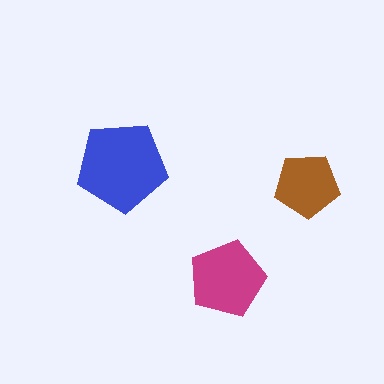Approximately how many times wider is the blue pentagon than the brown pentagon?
About 1.5 times wider.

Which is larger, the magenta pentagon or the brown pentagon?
The magenta one.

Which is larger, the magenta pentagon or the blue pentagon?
The blue one.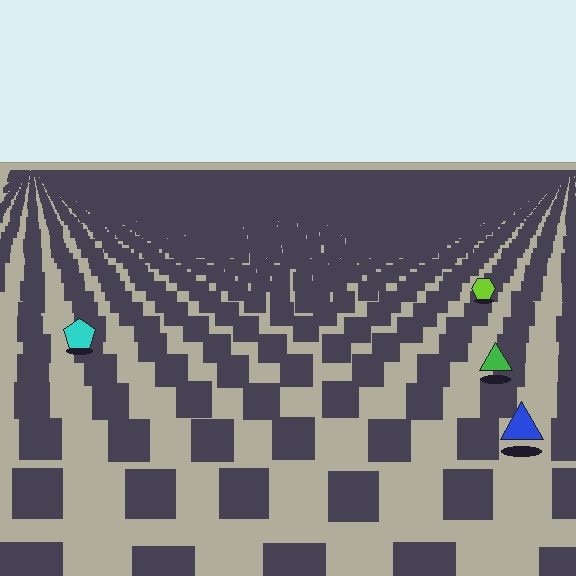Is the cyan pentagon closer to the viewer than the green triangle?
No. The green triangle is closer — you can tell from the texture gradient: the ground texture is coarser near it.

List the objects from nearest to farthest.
From nearest to farthest: the blue triangle, the green triangle, the cyan pentagon, the lime hexagon.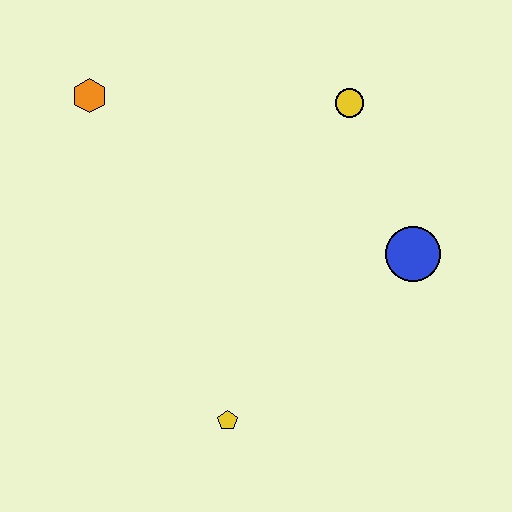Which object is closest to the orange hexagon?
The yellow circle is closest to the orange hexagon.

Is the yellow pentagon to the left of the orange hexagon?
No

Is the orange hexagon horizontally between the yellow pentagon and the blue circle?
No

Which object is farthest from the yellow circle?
The yellow pentagon is farthest from the yellow circle.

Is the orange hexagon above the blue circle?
Yes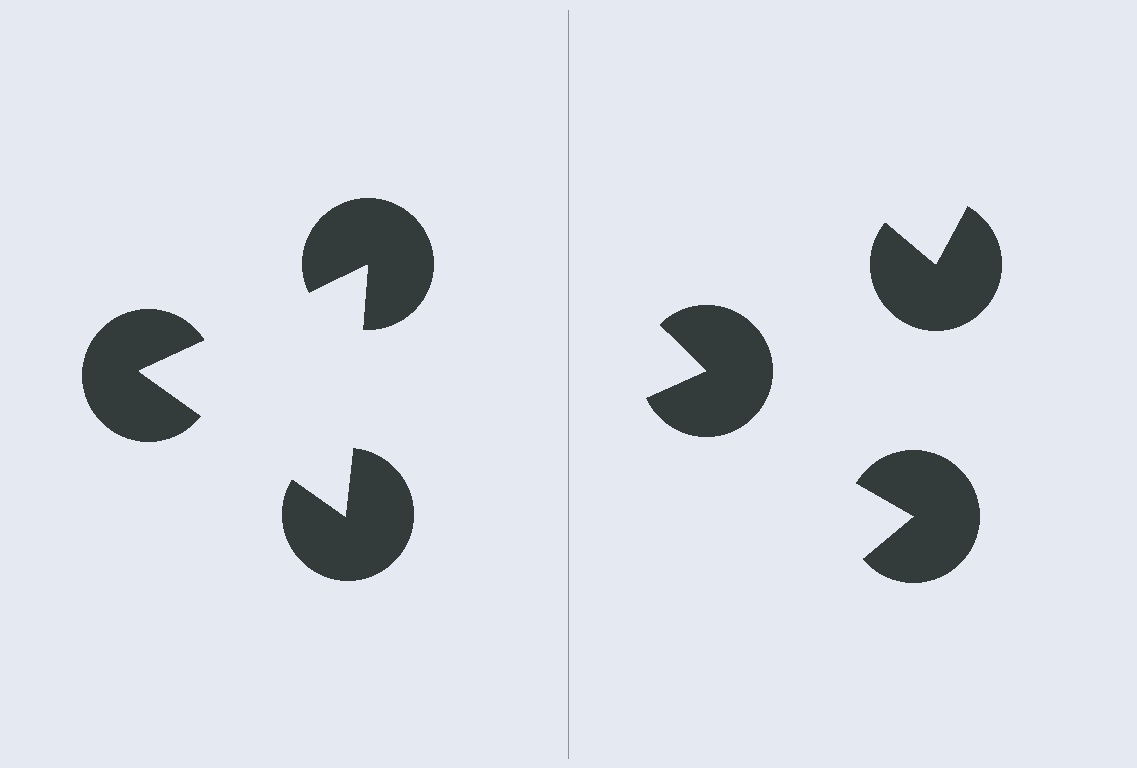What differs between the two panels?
The pac-man discs are positioned identically on both sides; only the wedge orientations differ. On the left they align to a triangle; on the right they are misaligned.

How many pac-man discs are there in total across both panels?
6 — 3 on each side.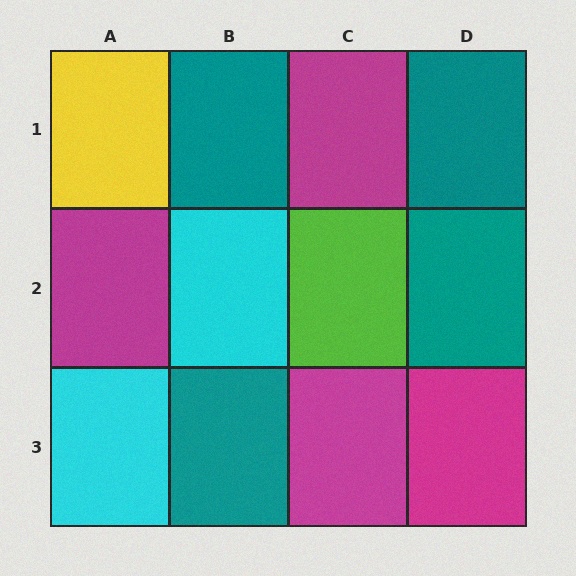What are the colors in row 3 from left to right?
Cyan, teal, magenta, magenta.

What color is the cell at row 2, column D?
Teal.